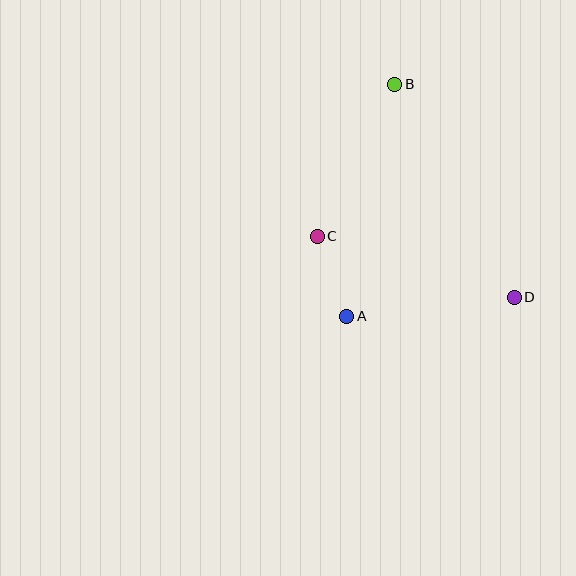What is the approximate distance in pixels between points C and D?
The distance between C and D is approximately 206 pixels.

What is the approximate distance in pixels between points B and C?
The distance between B and C is approximately 171 pixels.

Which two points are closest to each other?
Points A and C are closest to each other.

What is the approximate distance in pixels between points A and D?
The distance between A and D is approximately 169 pixels.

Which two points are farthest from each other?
Points B and D are farthest from each other.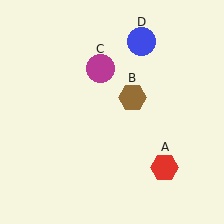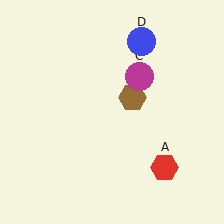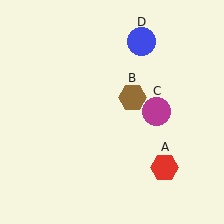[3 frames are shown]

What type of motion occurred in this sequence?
The magenta circle (object C) rotated clockwise around the center of the scene.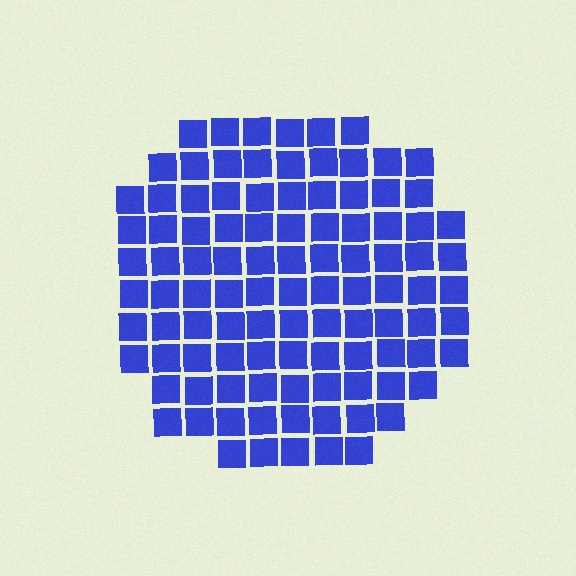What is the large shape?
The large shape is a circle.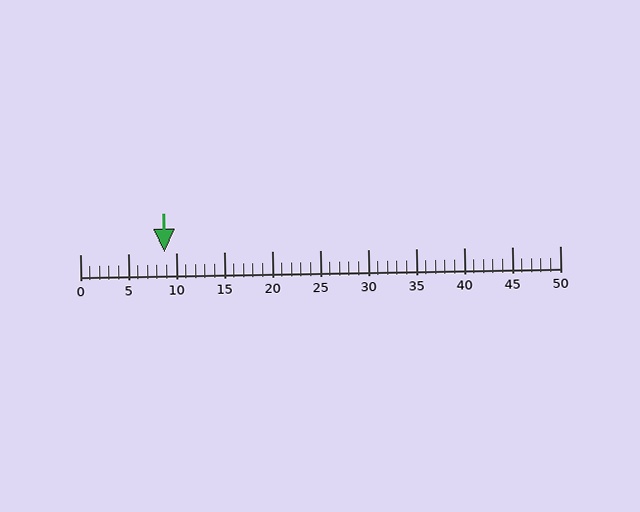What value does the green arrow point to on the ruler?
The green arrow points to approximately 9.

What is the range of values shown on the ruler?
The ruler shows values from 0 to 50.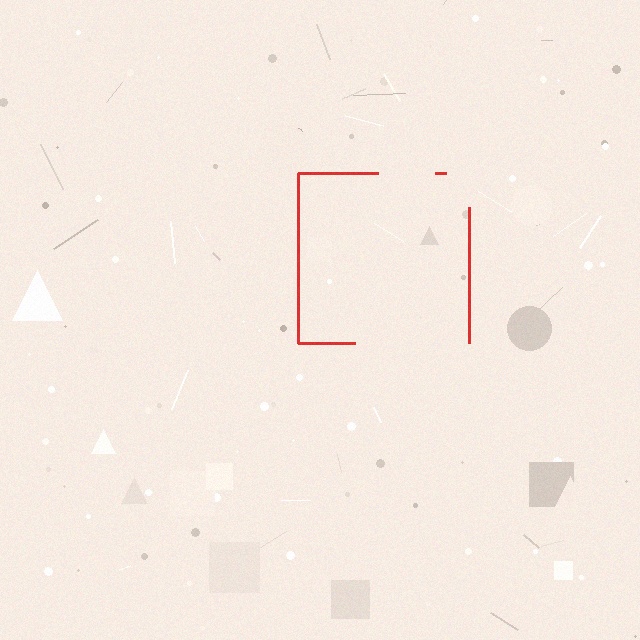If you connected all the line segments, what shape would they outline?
They would outline a square.